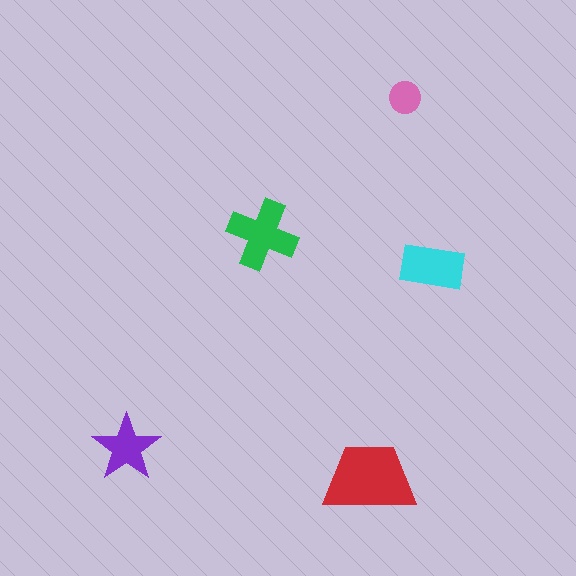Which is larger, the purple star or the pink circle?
The purple star.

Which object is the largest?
The red trapezoid.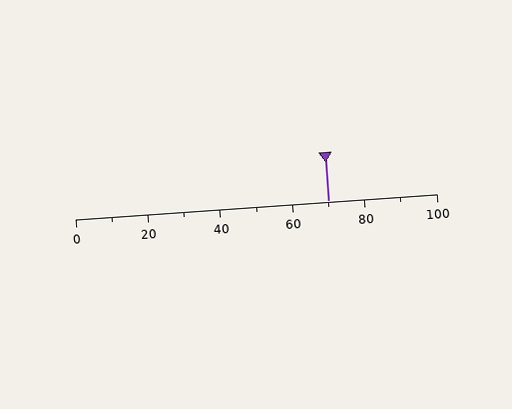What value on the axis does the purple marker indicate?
The marker indicates approximately 70.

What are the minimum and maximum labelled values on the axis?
The axis runs from 0 to 100.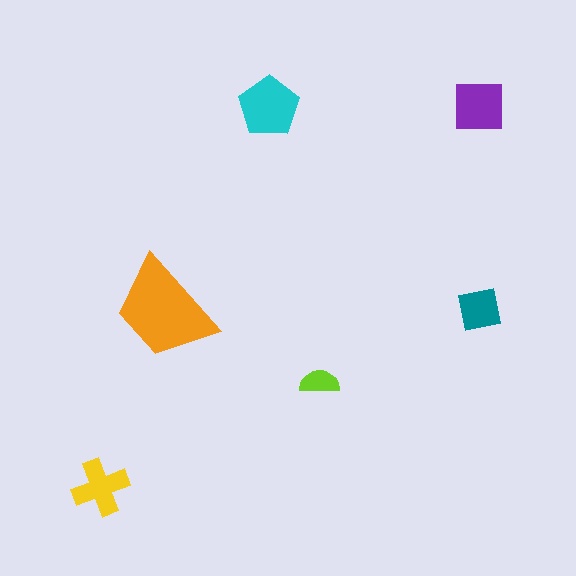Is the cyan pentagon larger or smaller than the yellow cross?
Larger.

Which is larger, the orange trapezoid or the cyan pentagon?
The orange trapezoid.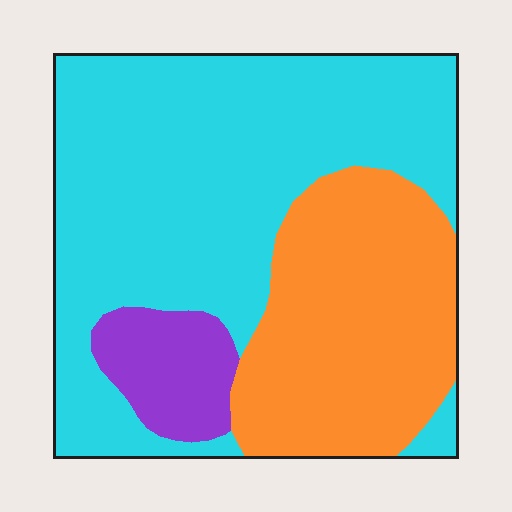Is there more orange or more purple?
Orange.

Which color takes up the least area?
Purple, at roughly 10%.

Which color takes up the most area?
Cyan, at roughly 60%.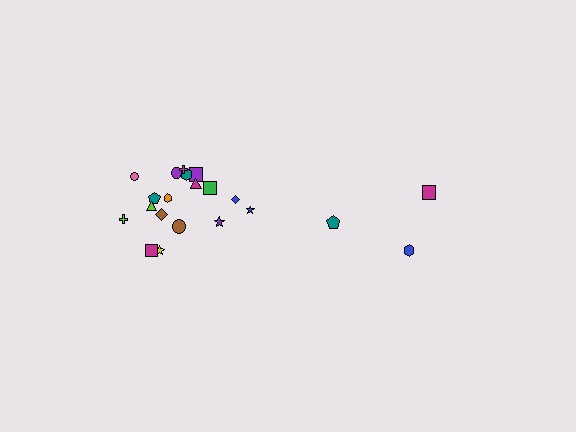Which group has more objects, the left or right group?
The left group.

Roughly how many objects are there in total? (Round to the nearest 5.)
Roughly 20 objects in total.